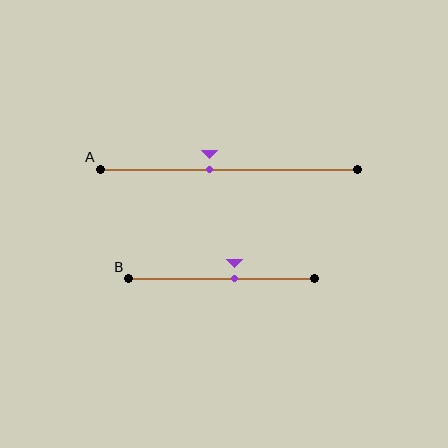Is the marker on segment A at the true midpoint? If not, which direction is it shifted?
No, the marker on segment A is shifted to the left by about 8% of the segment length.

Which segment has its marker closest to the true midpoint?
Segment B has its marker closest to the true midpoint.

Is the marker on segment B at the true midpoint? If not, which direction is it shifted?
No, the marker on segment B is shifted to the right by about 7% of the segment length.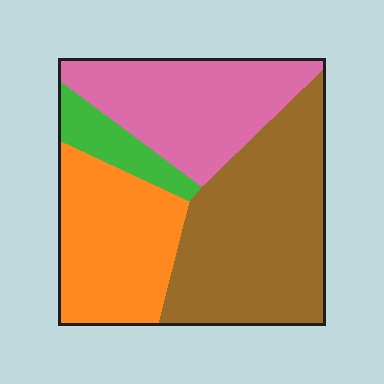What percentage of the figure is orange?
Orange covers about 25% of the figure.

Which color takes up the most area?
Brown, at roughly 40%.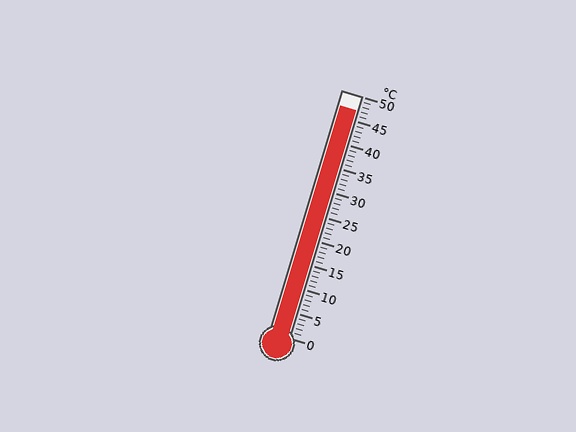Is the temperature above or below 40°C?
The temperature is above 40°C.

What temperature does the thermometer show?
The thermometer shows approximately 47°C.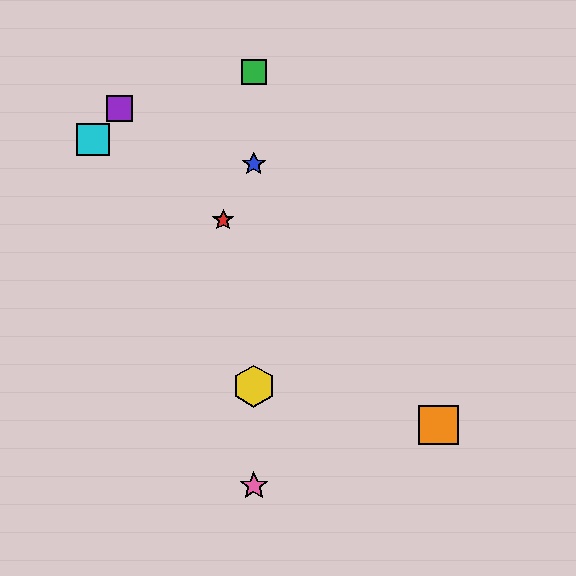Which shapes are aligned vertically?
The blue star, the green square, the yellow hexagon, the pink star are aligned vertically.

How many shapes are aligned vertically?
4 shapes (the blue star, the green square, the yellow hexagon, the pink star) are aligned vertically.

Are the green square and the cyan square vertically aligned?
No, the green square is at x≈254 and the cyan square is at x≈93.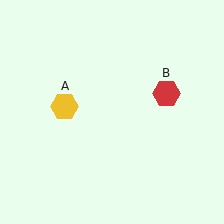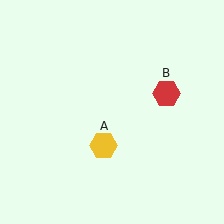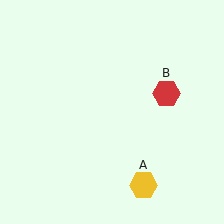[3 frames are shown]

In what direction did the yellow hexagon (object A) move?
The yellow hexagon (object A) moved down and to the right.